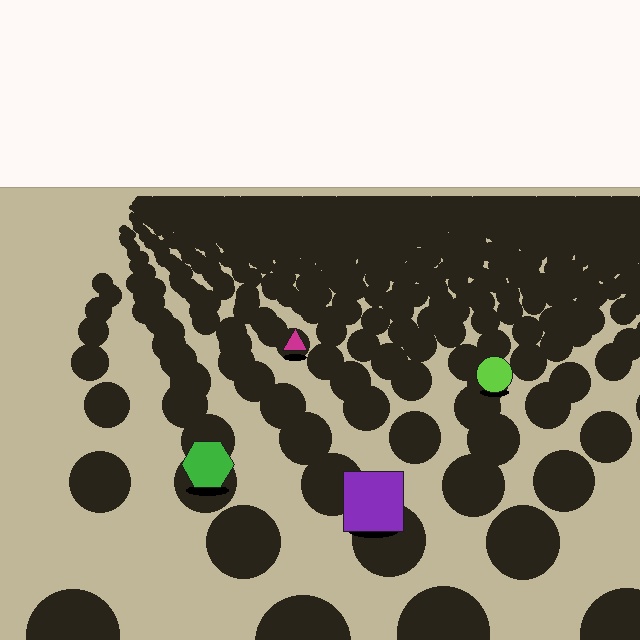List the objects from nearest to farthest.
From nearest to farthest: the purple square, the green hexagon, the lime circle, the magenta triangle.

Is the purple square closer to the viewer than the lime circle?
Yes. The purple square is closer — you can tell from the texture gradient: the ground texture is coarser near it.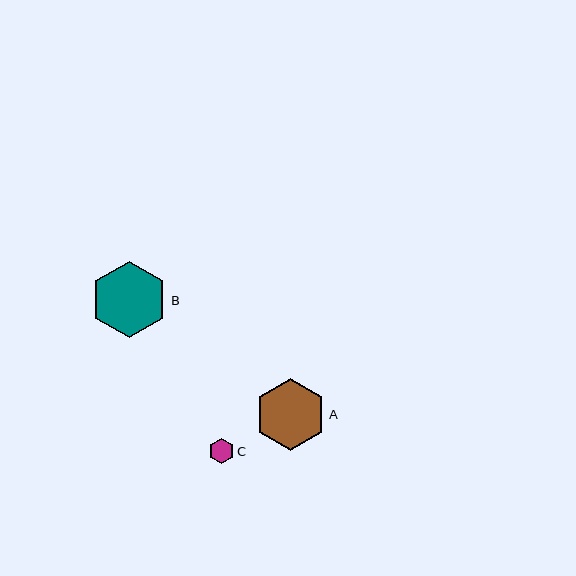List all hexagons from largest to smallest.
From largest to smallest: B, A, C.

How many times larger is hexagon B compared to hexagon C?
Hexagon B is approximately 3.0 times the size of hexagon C.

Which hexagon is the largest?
Hexagon B is the largest with a size of approximately 77 pixels.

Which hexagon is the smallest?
Hexagon C is the smallest with a size of approximately 25 pixels.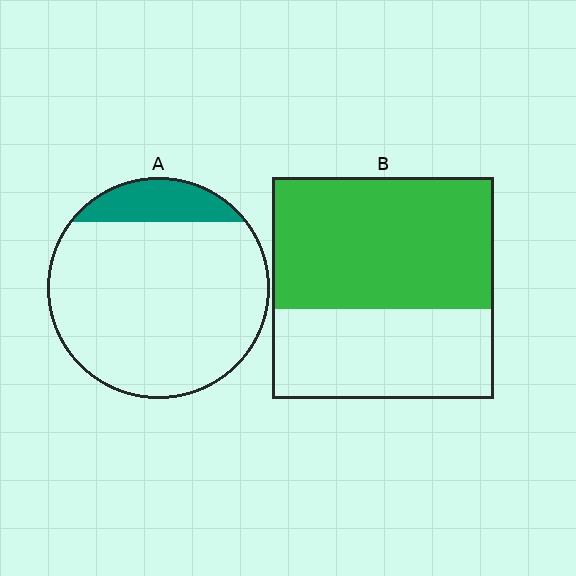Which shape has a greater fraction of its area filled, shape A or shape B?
Shape B.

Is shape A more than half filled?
No.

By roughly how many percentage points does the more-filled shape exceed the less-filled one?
By roughly 45 percentage points (B over A).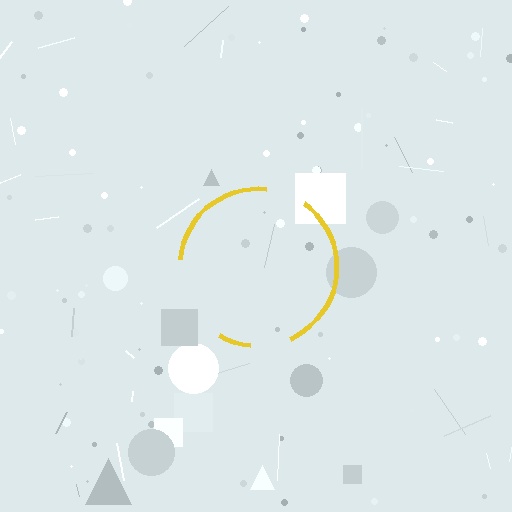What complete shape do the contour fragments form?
The contour fragments form a circle.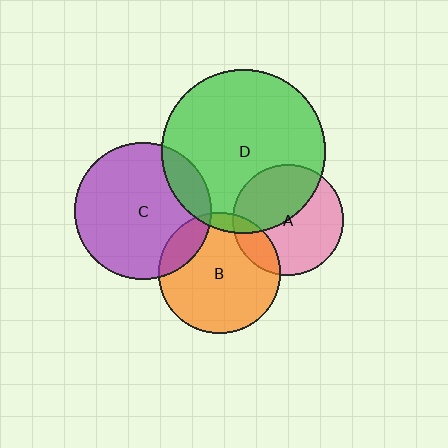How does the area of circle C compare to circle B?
Approximately 1.3 times.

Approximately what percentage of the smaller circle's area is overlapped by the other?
Approximately 15%.